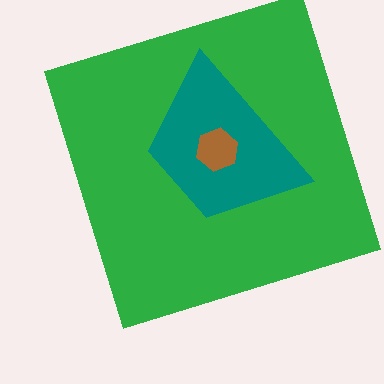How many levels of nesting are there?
3.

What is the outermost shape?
The green square.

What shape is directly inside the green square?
The teal trapezoid.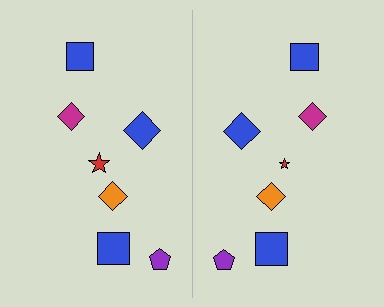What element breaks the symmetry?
The red star on the right side has a different size than its mirror counterpart.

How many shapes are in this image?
There are 14 shapes in this image.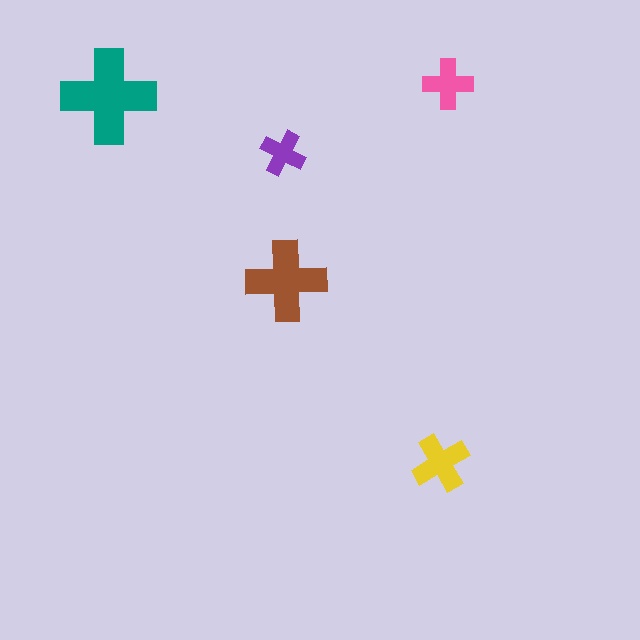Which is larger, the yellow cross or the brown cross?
The brown one.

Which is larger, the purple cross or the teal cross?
The teal one.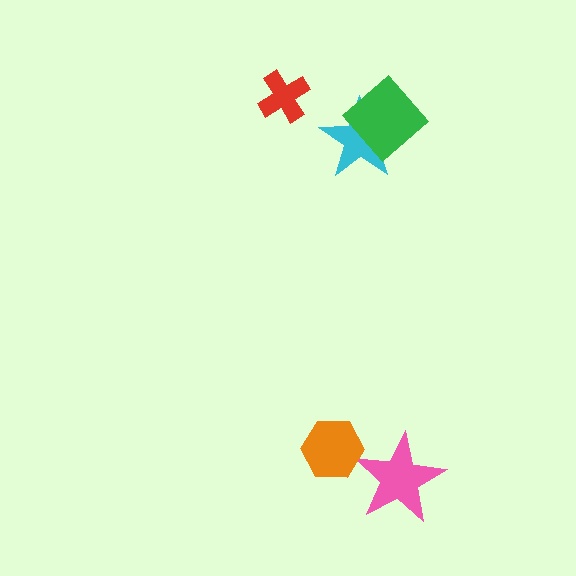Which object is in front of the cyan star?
The green diamond is in front of the cyan star.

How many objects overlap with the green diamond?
1 object overlaps with the green diamond.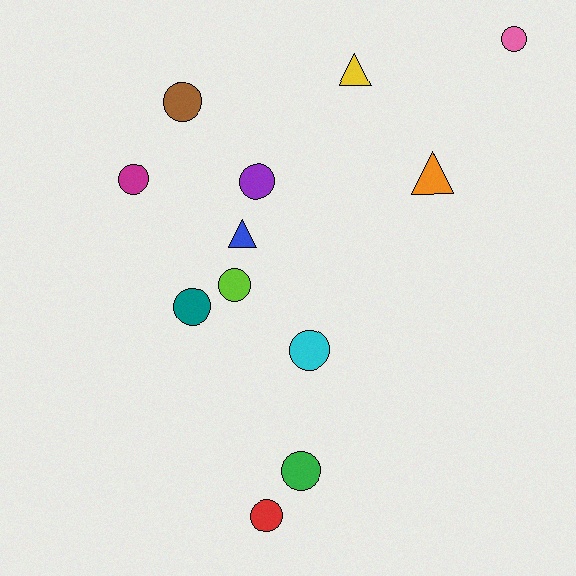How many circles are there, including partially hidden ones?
There are 9 circles.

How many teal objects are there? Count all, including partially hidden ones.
There is 1 teal object.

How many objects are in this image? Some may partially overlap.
There are 12 objects.